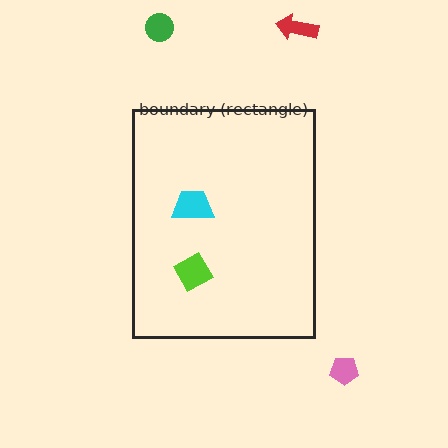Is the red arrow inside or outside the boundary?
Outside.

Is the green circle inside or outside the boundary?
Outside.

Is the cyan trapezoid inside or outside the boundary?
Inside.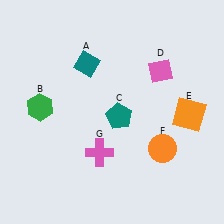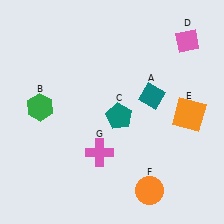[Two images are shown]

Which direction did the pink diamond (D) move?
The pink diamond (D) moved up.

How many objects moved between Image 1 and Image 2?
3 objects moved between the two images.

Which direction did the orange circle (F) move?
The orange circle (F) moved down.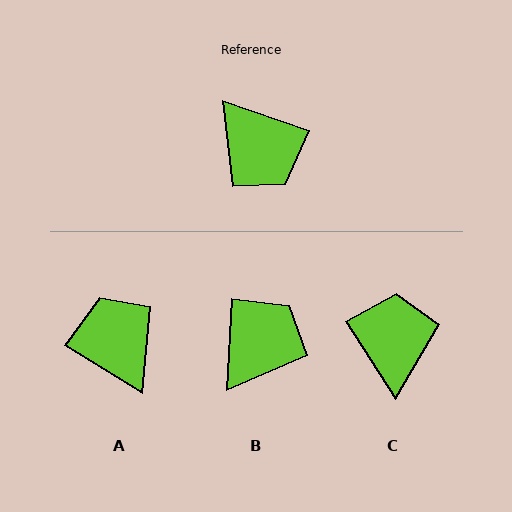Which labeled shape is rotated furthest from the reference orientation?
A, about 168 degrees away.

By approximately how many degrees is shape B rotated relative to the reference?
Approximately 107 degrees counter-clockwise.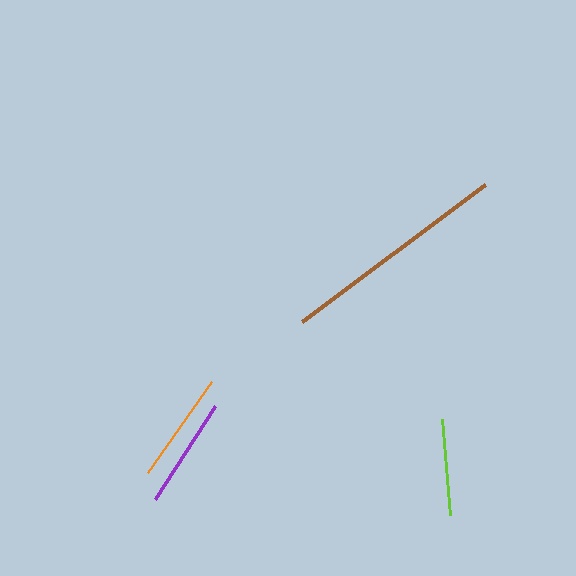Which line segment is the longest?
The brown line is the longest at approximately 228 pixels.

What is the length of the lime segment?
The lime segment is approximately 96 pixels long.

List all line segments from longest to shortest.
From longest to shortest: brown, purple, orange, lime.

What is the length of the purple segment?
The purple segment is approximately 111 pixels long.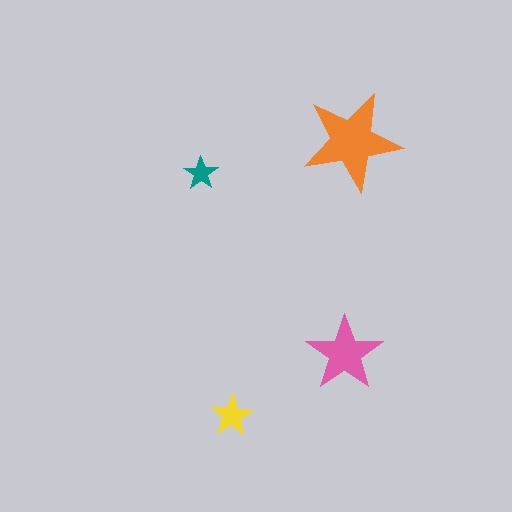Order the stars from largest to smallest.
the orange one, the pink one, the yellow one, the teal one.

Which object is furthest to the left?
The teal star is leftmost.